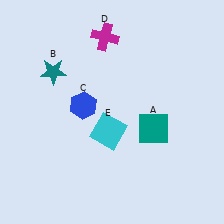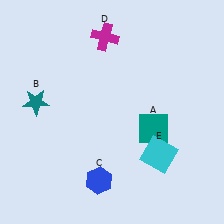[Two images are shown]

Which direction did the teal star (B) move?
The teal star (B) moved down.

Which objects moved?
The objects that moved are: the teal star (B), the blue hexagon (C), the cyan square (E).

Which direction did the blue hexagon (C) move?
The blue hexagon (C) moved down.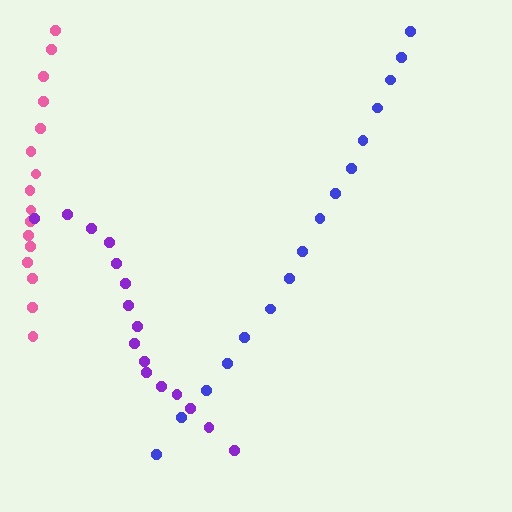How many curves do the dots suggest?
There are 3 distinct paths.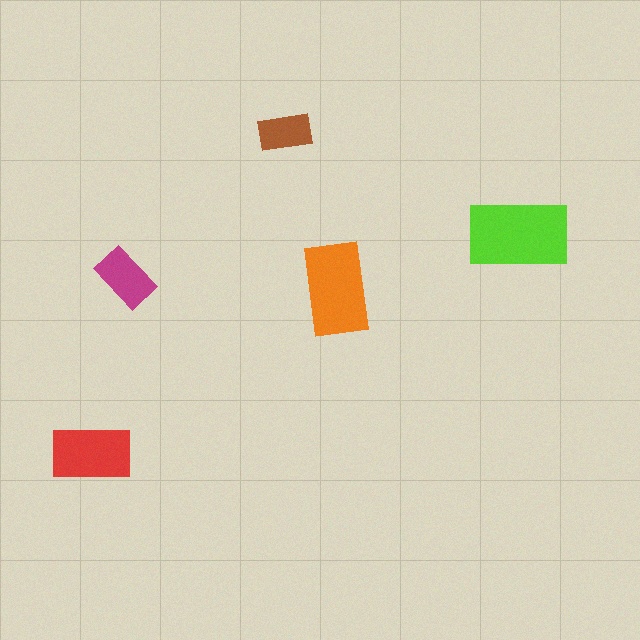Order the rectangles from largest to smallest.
the lime one, the orange one, the red one, the magenta one, the brown one.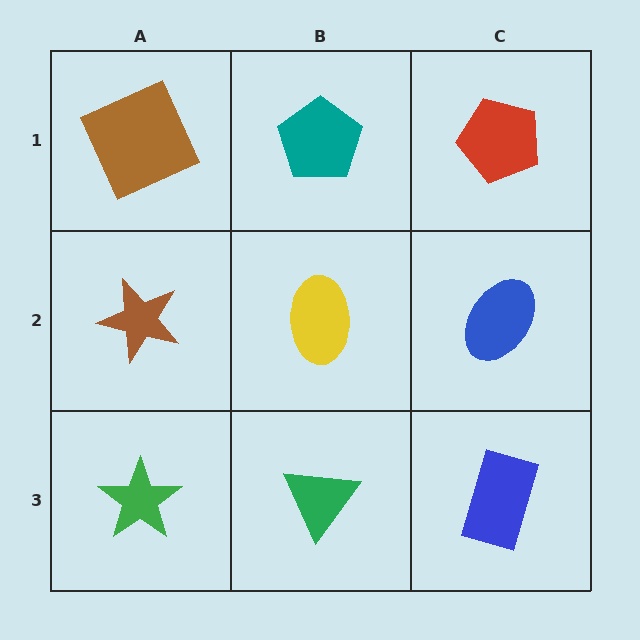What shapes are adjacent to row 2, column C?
A red pentagon (row 1, column C), a blue rectangle (row 3, column C), a yellow ellipse (row 2, column B).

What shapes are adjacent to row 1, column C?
A blue ellipse (row 2, column C), a teal pentagon (row 1, column B).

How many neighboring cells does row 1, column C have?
2.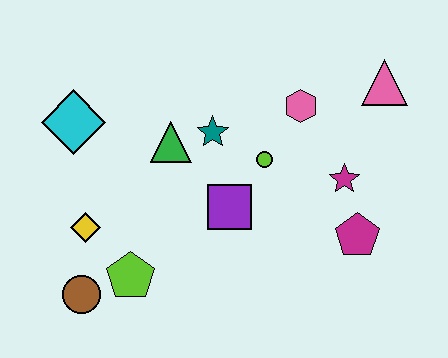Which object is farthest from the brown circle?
The pink triangle is farthest from the brown circle.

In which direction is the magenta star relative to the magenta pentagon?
The magenta star is above the magenta pentagon.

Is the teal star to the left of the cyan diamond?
No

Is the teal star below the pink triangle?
Yes